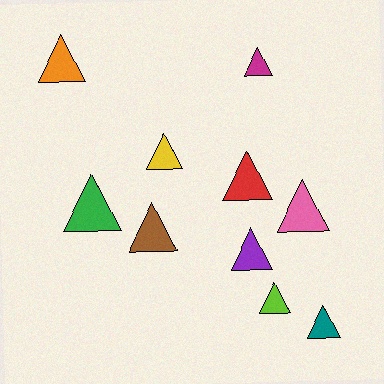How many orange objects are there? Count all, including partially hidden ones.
There is 1 orange object.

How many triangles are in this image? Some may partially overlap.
There are 10 triangles.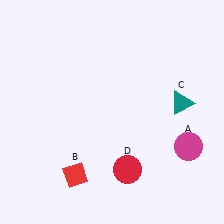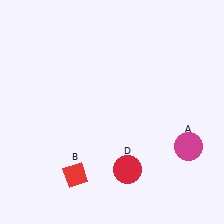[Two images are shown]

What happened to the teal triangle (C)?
The teal triangle (C) was removed in Image 2. It was in the top-right area of Image 1.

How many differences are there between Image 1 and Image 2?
There is 1 difference between the two images.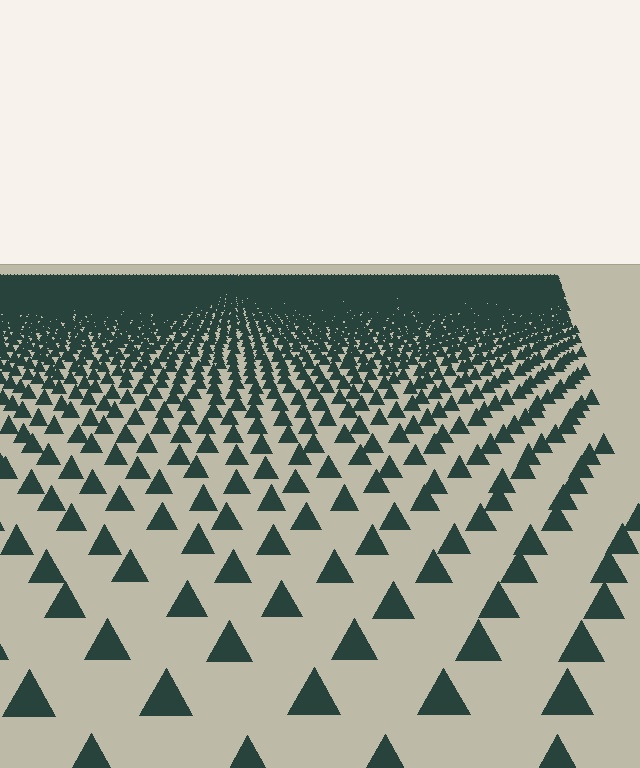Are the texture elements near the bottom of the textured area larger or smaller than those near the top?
Larger. Near the bottom, elements are closer to the viewer and appear at a bigger on-screen size.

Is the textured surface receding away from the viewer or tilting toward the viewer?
The surface is receding away from the viewer. Texture elements get smaller and denser toward the top.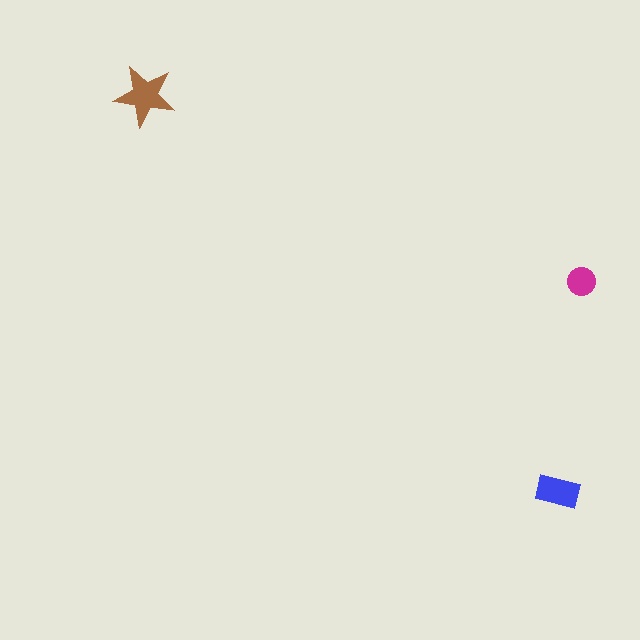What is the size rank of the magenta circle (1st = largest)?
3rd.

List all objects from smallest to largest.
The magenta circle, the blue rectangle, the brown star.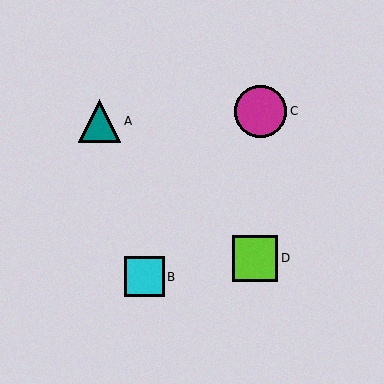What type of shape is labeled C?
Shape C is a magenta circle.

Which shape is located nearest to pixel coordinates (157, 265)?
The cyan square (labeled B) at (144, 277) is nearest to that location.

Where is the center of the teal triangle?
The center of the teal triangle is at (100, 121).